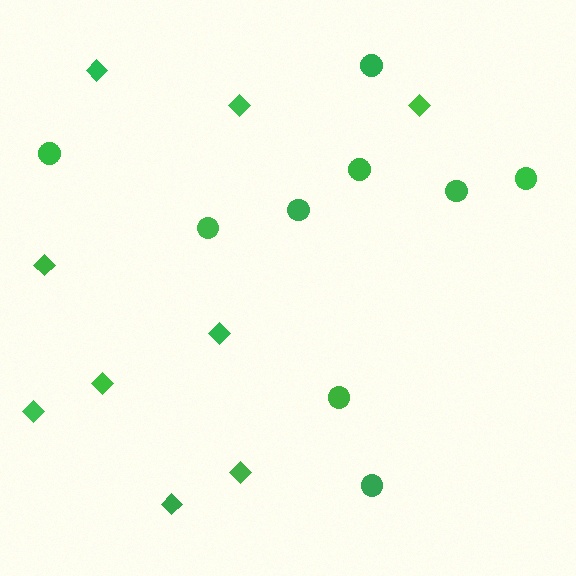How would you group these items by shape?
There are 2 groups: one group of circles (9) and one group of diamonds (9).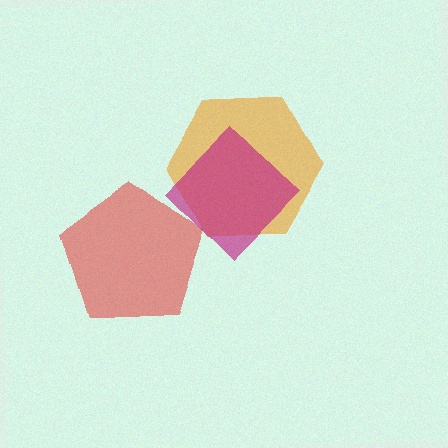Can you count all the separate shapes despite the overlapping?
Yes, there are 3 separate shapes.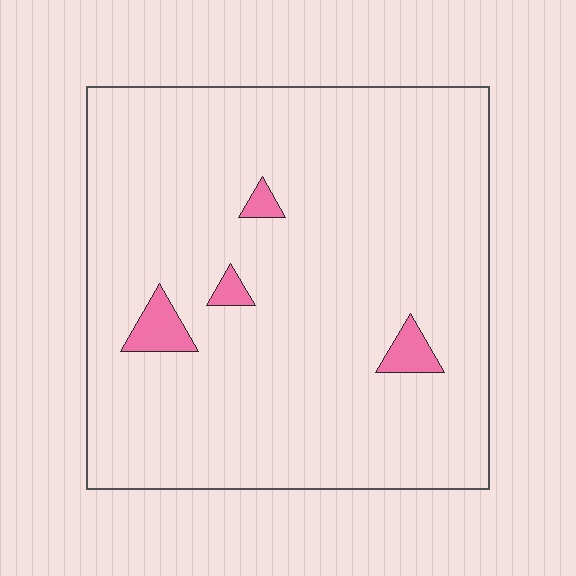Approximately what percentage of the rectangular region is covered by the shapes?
Approximately 5%.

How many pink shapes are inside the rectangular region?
4.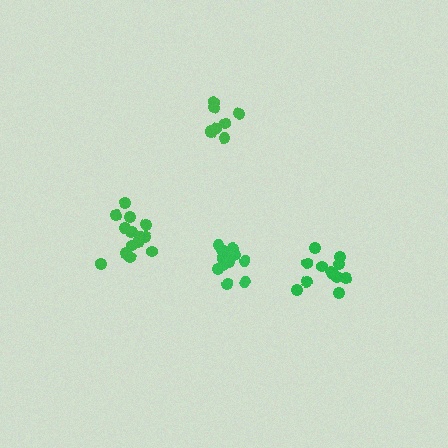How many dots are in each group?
Group 1: 14 dots, Group 2: 12 dots, Group 3: 8 dots, Group 4: 12 dots (46 total).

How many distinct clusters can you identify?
There are 4 distinct clusters.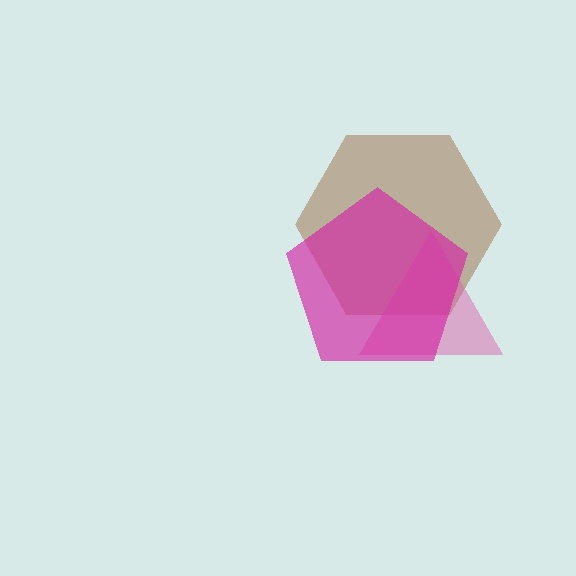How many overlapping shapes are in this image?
There are 3 overlapping shapes in the image.